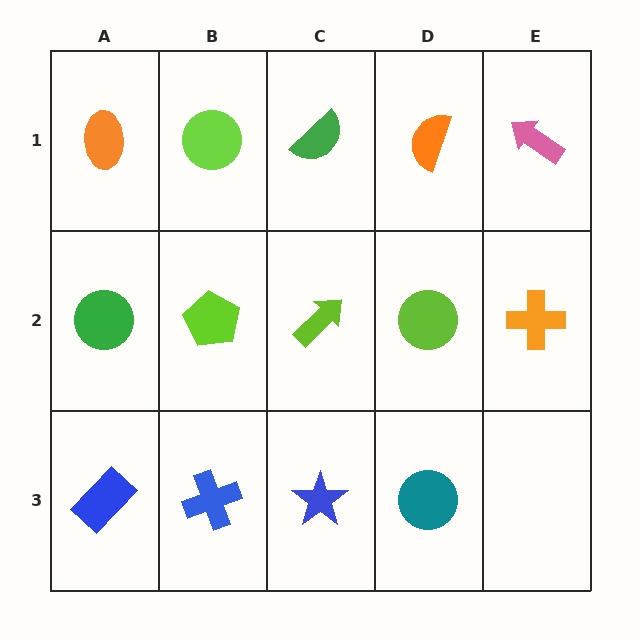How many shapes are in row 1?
5 shapes.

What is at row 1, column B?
A lime circle.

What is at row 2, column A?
A green circle.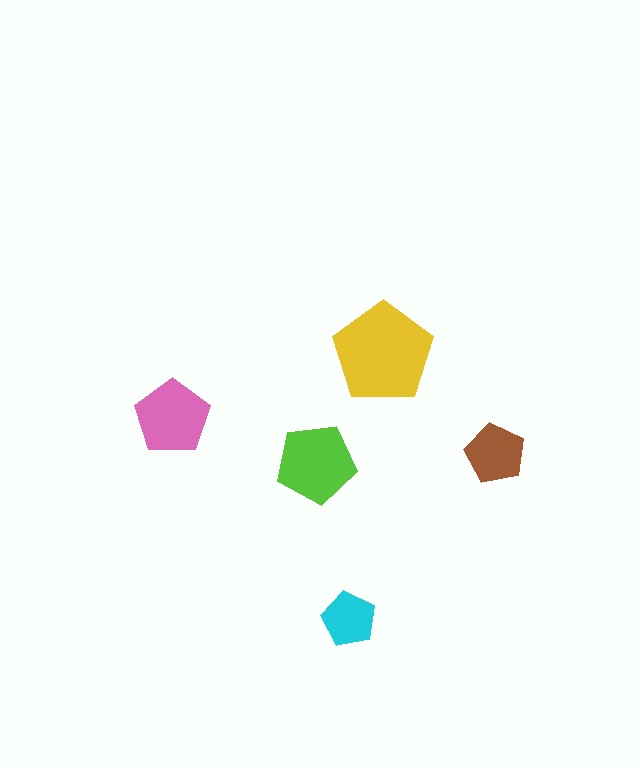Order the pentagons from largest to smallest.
the yellow one, the lime one, the pink one, the brown one, the cyan one.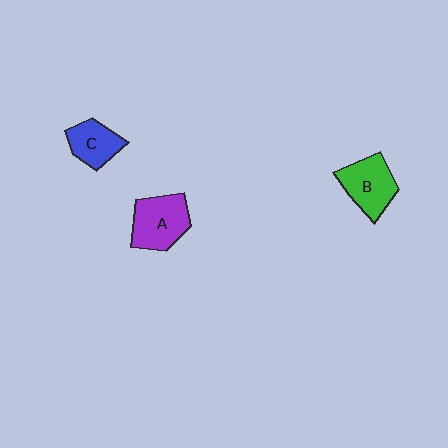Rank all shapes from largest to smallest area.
From largest to smallest: A (purple), B (green), C (blue).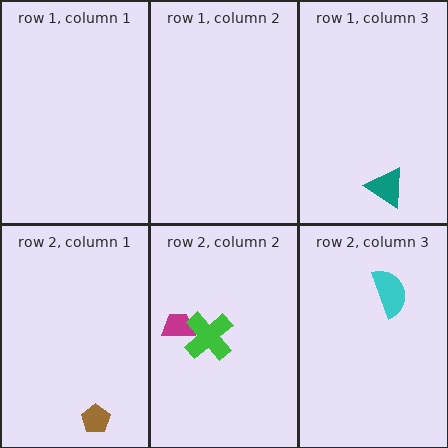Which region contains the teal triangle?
The row 1, column 3 region.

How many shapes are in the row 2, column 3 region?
1.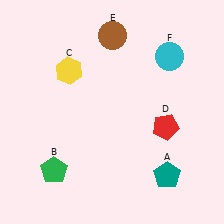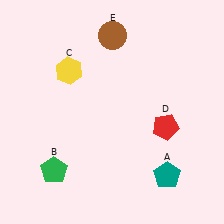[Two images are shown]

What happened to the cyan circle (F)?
The cyan circle (F) was removed in Image 2. It was in the top-right area of Image 1.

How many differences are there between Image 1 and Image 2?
There is 1 difference between the two images.